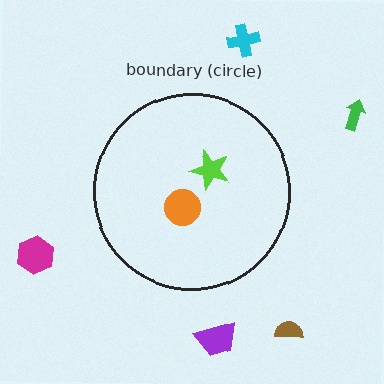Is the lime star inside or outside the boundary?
Inside.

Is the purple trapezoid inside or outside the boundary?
Outside.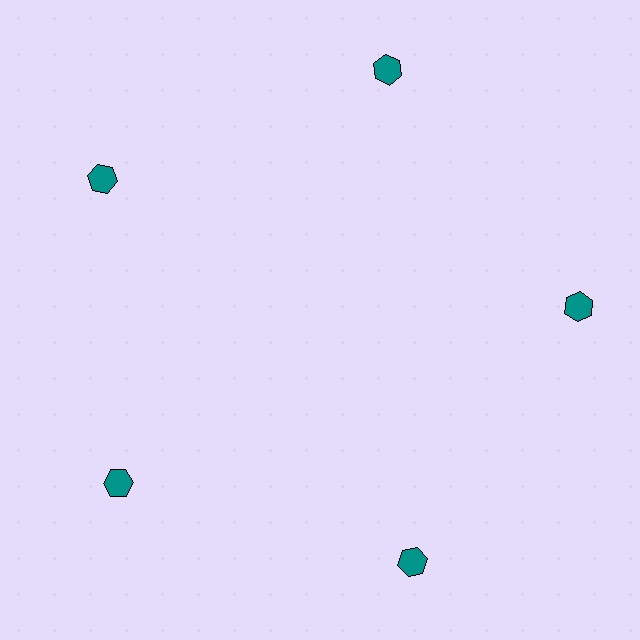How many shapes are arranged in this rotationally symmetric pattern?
There are 5 shapes, arranged in 5 groups of 1.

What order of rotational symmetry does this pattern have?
This pattern has 5-fold rotational symmetry.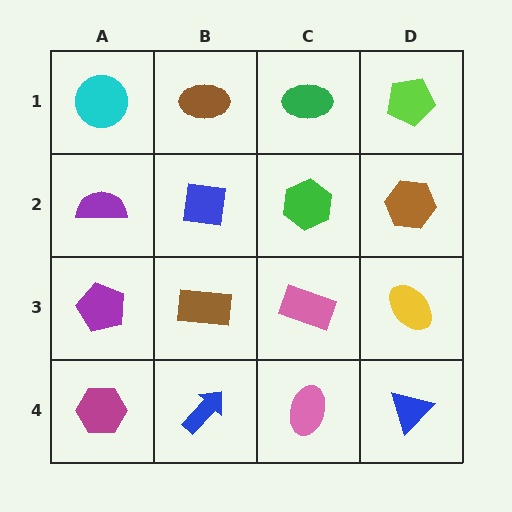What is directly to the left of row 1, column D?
A green ellipse.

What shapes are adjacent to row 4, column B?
A brown rectangle (row 3, column B), a magenta hexagon (row 4, column A), a pink ellipse (row 4, column C).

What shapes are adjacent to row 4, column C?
A pink rectangle (row 3, column C), a blue arrow (row 4, column B), a blue triangle (row 4, column D).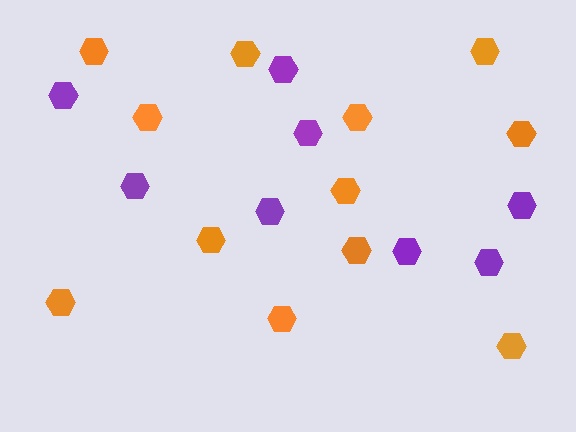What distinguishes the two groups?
There are 2 groups: one group of purple hexagons (8) and one group of orange hexagons (12).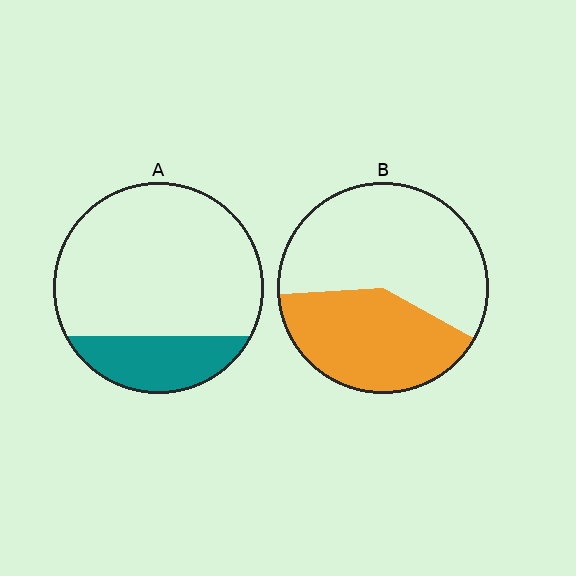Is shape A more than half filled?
No.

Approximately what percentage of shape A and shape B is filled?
A is approximately 20% and B is approximately 40%.